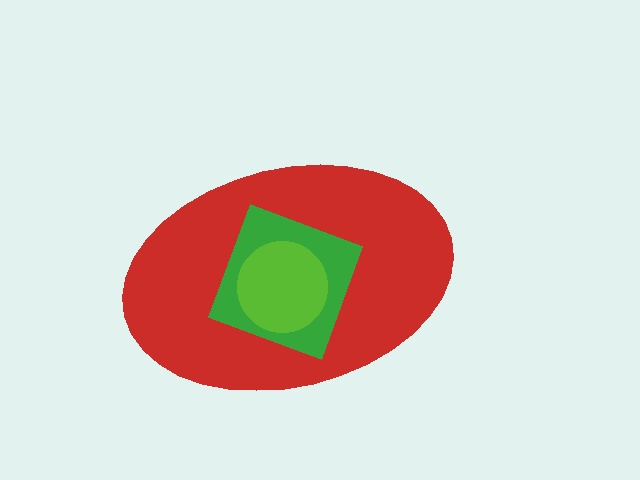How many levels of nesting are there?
3.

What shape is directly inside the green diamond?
The lime circle.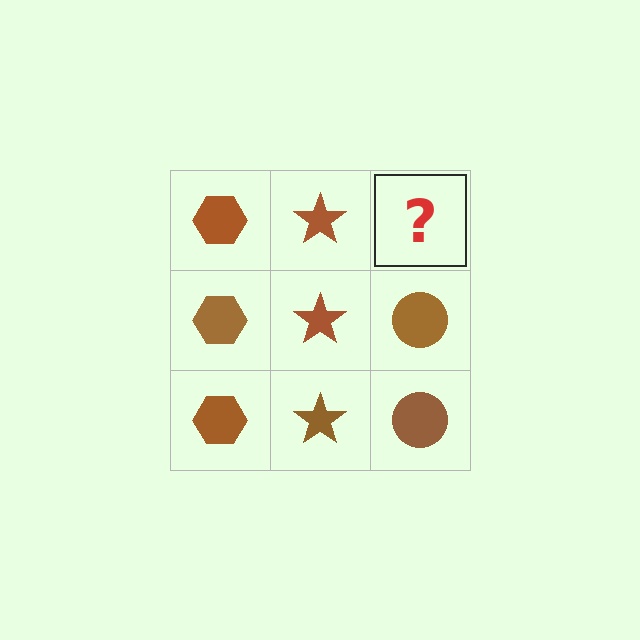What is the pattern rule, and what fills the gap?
The rule is that each column has a consistent shape. The gap should be filled with a brown circle.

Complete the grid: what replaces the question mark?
The question mark should be replaced with a brown circle.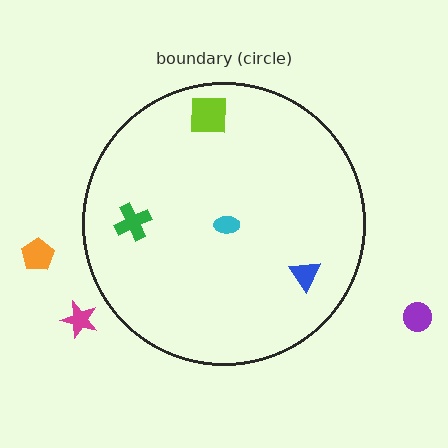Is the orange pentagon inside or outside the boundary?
Outside.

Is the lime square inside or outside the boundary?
Inside.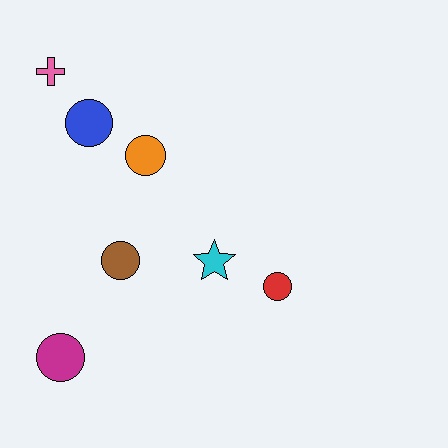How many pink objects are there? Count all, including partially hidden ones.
There is 1 pink object.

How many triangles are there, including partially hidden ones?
There are no triangles.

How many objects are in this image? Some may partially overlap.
There are 7 objects.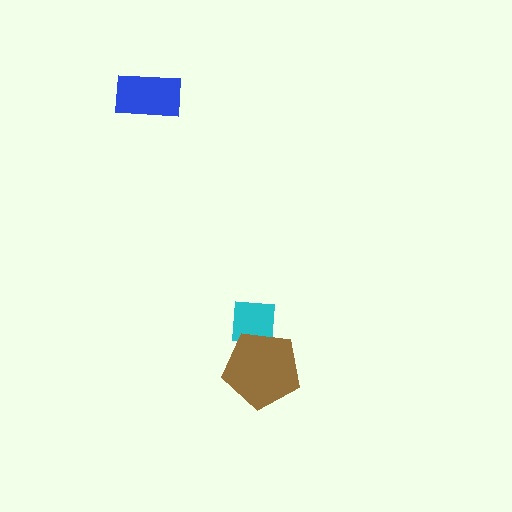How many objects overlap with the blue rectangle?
0 objects overlap with the blue rectangle.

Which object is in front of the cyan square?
The brown pentagon is in front of the cyan square.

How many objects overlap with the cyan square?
1 object overlaps with the cyan square.